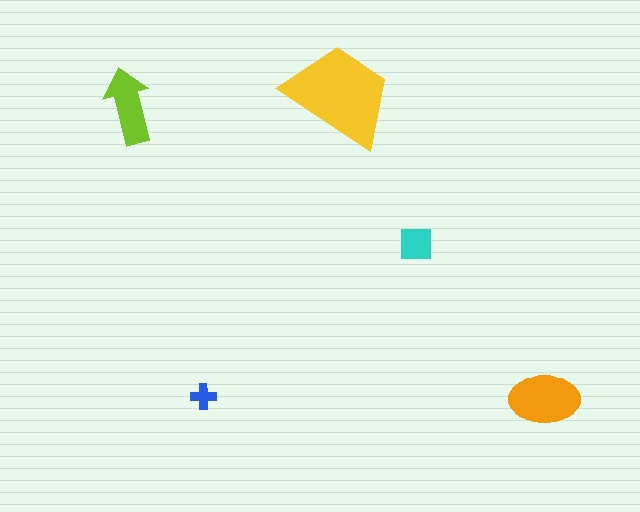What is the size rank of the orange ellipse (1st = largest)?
2nd.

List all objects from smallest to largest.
The blue cross, the cyan square, the lime arrow, the orange ellipse, the yellow trapezoid.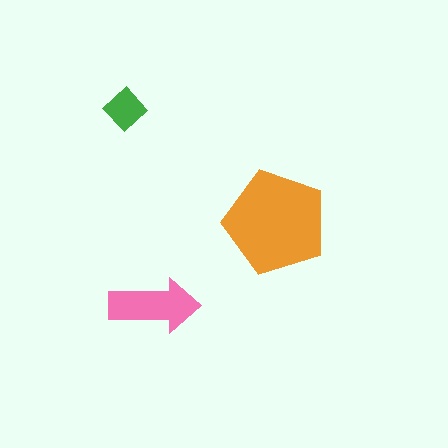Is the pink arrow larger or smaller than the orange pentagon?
Smaller.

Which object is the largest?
The orange pentagon.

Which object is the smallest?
The green diamond.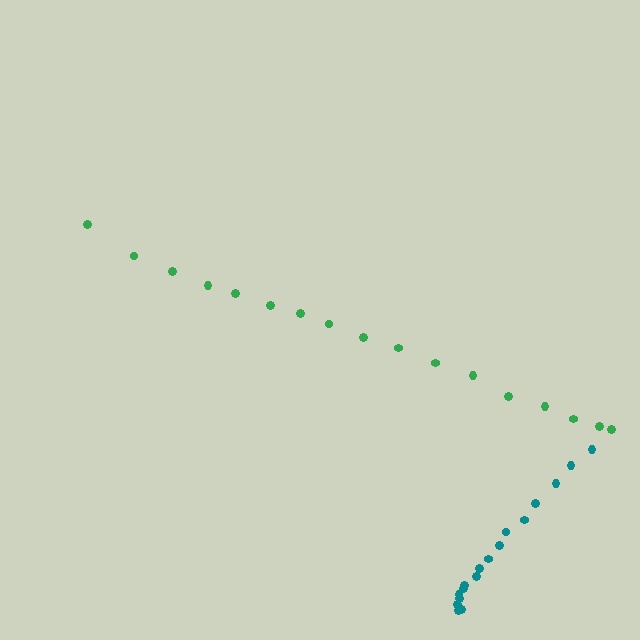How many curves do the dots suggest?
There are 2 distinct paths.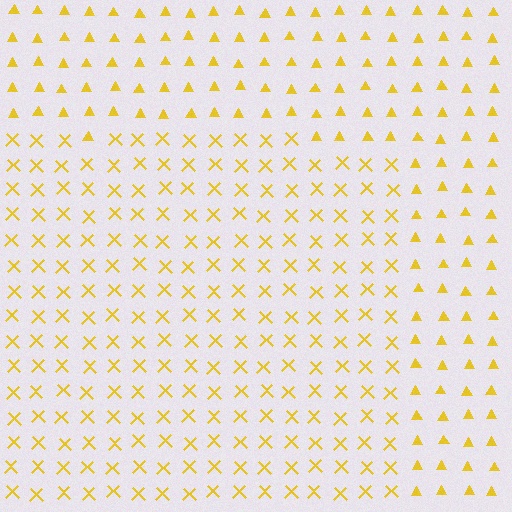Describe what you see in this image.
The image is filled with small yellow elements arranged in a uniform grid. A rectangle-shaped region contains X marks, while the surrounding area contains triangles. The boundary is defined purely by the change in element shape.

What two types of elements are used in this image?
The image uses X marks inside the rectangle region and triangles outside it.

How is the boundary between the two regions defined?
The boundary is defined by a change in element shape: X marks inside vs. triangles outside. All elements share the same color and spacing.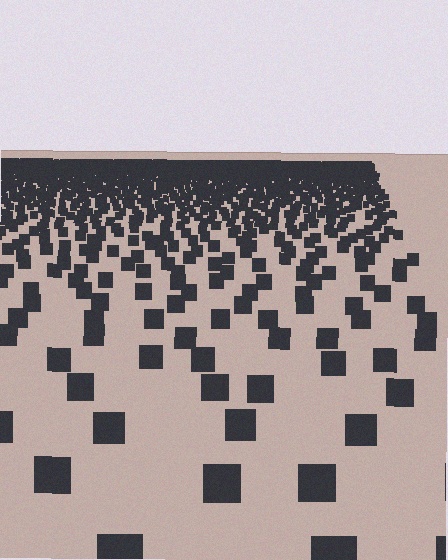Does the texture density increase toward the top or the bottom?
Density increases toward the top.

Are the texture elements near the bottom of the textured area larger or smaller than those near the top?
Larger. Near the bottom, elements are closer to the viewer and appear at a bigger on-screen size.